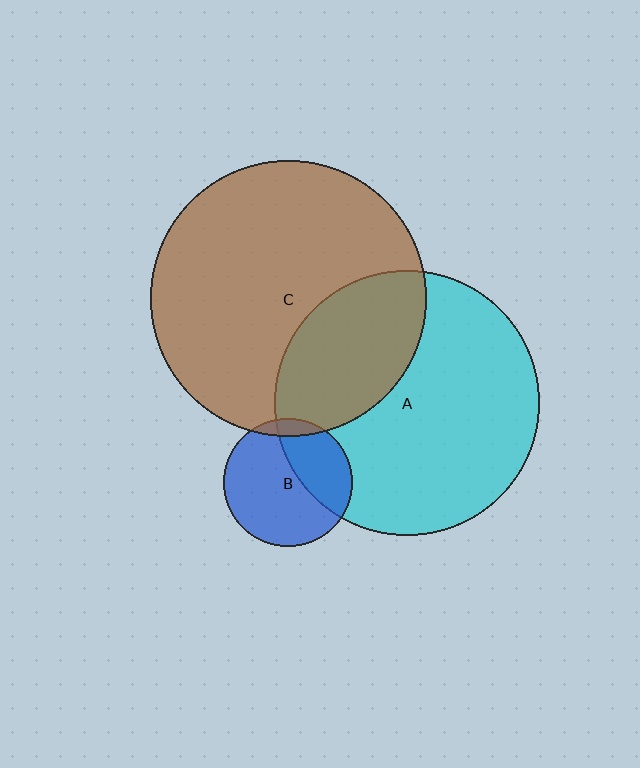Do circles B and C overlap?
Yes.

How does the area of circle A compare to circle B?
Approximately 4.2 times.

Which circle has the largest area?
Circle C (brown).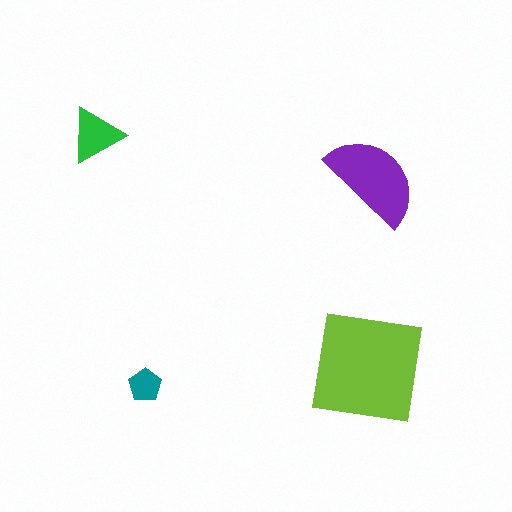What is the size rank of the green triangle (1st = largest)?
3rd.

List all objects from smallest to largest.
The teal pentagon, the green triangle, the purple semicircle, the lime square.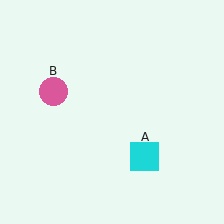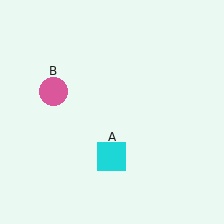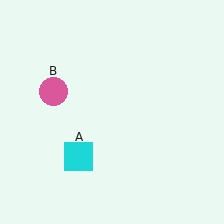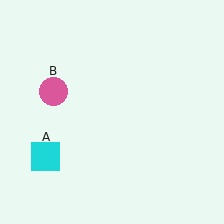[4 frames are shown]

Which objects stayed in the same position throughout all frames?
Pink circle (object B) remained stationary.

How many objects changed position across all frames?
1 object changed position: cyan square (object A).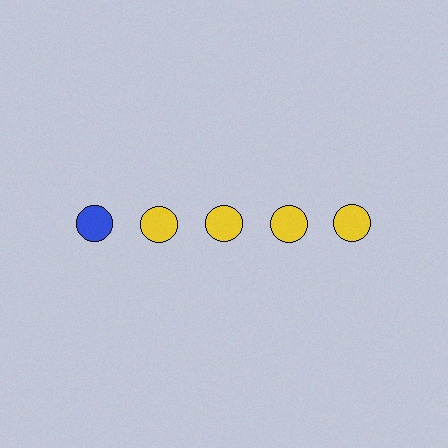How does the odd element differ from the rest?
It has a different color: blue instead of yellow.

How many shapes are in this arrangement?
There are 5 shapes arranged in a grid pattern.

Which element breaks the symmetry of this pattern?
The blue circle in the top row, leftmost column breaks the symmetry. All other shapes are yellow circles.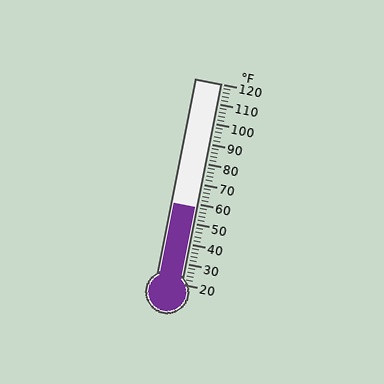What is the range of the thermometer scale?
The thermometer scale ranges from 20°F to 120°F.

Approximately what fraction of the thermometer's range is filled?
The thermometer is filled to approximately 40% of its range.